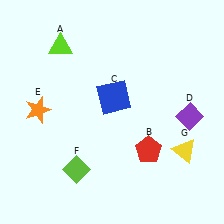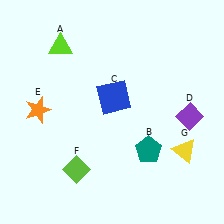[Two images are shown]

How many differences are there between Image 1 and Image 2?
There is 1 difference between the two images.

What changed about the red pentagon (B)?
In Image 1, B is red. In Image 2, it changed to teal.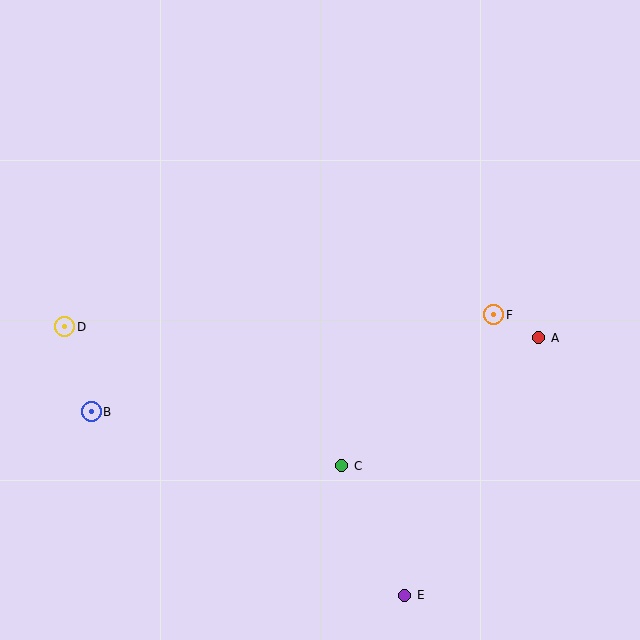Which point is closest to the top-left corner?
Point D is closest to the top-left corner.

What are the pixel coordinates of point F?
Point F is at (494, 315).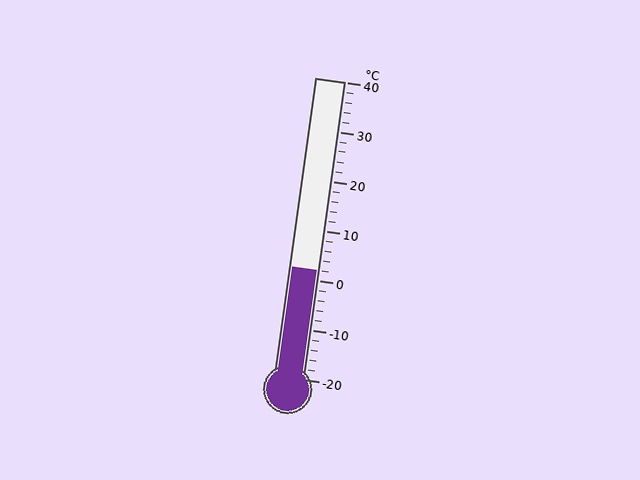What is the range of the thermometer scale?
The thermometer scale ranges from -20°C to 40°C.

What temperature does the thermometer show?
The thermometer shows approximately 2°C.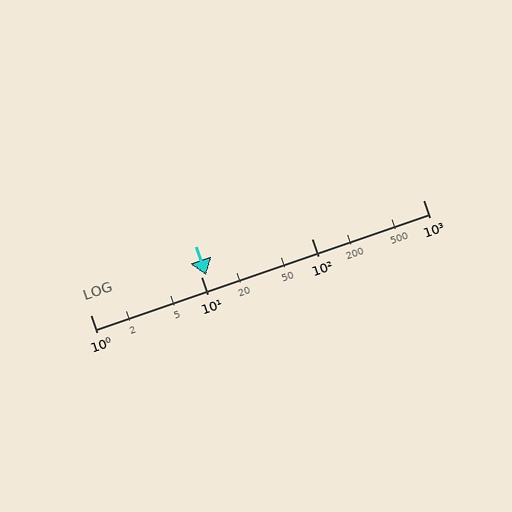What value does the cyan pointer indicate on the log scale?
The pointer indicates approximately 11.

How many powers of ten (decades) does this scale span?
The scale spans 3 decades, from 1 to 1000.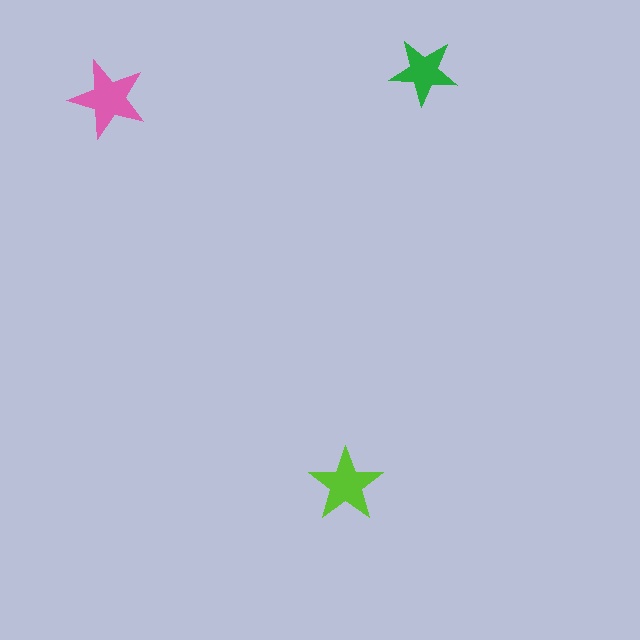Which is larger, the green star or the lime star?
The lime one.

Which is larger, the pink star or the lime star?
The pink one.